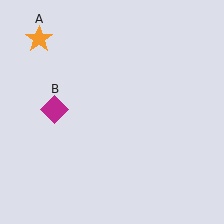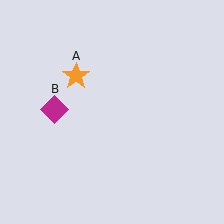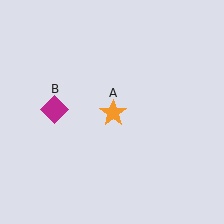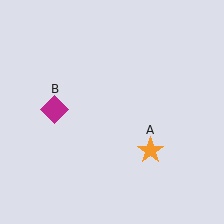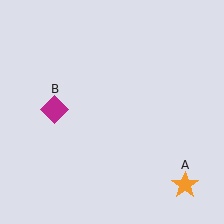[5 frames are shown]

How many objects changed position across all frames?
1 object changed position: orange star (object A).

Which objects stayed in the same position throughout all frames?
Magenta diamond (object B) remained stationary.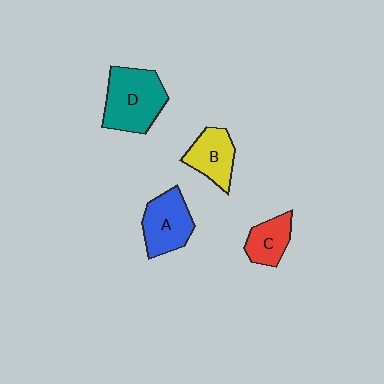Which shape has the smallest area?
Shape C (red).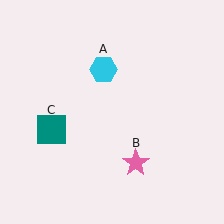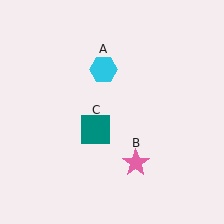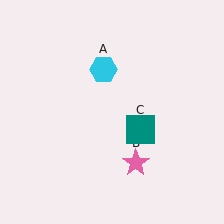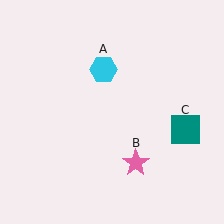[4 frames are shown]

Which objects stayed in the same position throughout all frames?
Cyan hexagon (object A) and pink star (object B) remained stationary.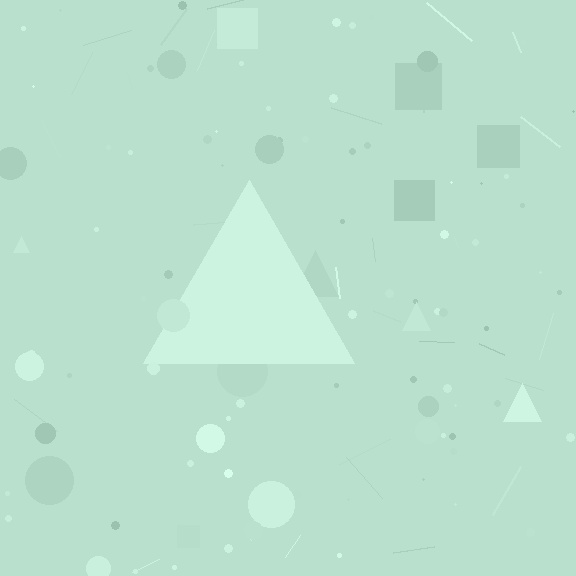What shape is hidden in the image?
A triangle is hidden in the image.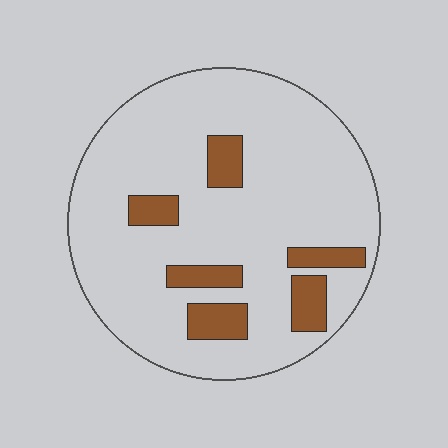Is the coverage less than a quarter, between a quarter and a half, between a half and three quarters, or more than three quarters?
Less than a quarter.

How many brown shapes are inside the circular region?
6.